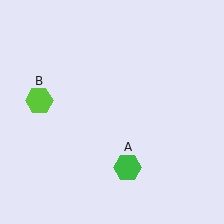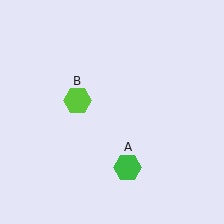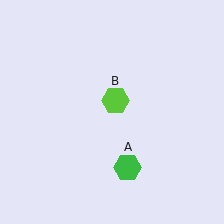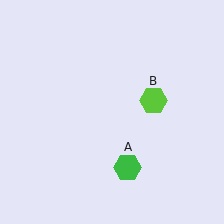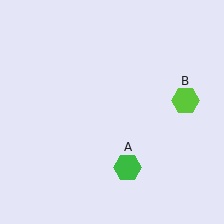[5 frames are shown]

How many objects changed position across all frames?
1 object changed position: lime hexagon (object B).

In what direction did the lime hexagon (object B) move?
The lime hexagon (object B) moved right.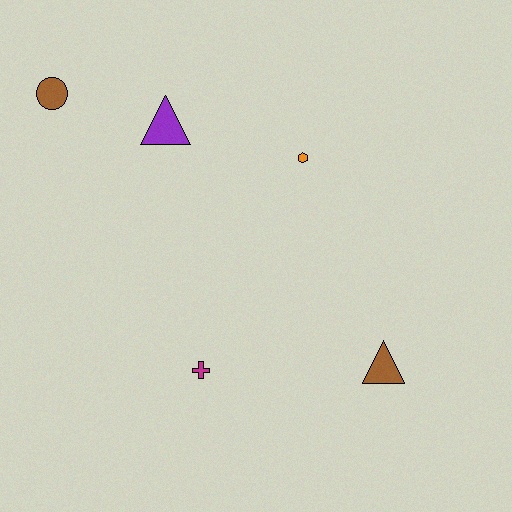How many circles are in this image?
There is 1 circle.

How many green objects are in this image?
There are no green objects.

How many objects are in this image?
There are 5 objects.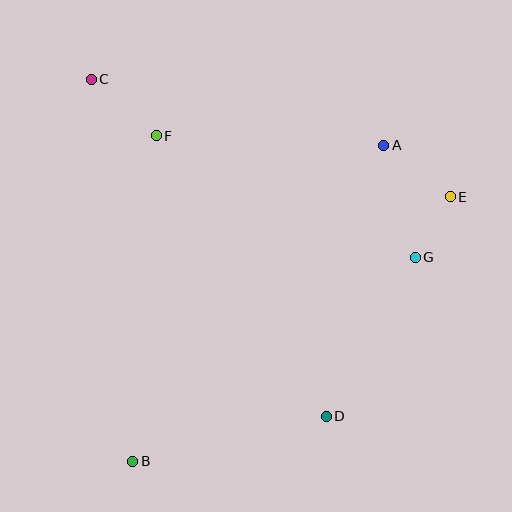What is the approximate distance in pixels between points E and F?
The distance between E and F is approximately 301 pixels.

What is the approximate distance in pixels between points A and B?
The distance between A and B is approximately 403 pixels.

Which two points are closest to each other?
Points E and G are closest to each other.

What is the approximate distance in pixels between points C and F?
The distance between C and F is approximately 86 pixels.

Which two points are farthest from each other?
Points B and E are farthest from each other.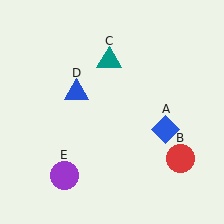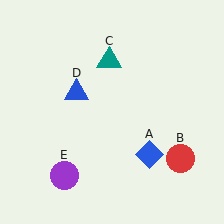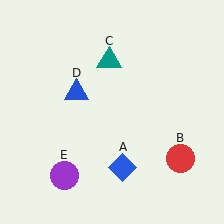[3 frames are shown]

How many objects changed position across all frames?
1 object changed position: blue diamond (object A).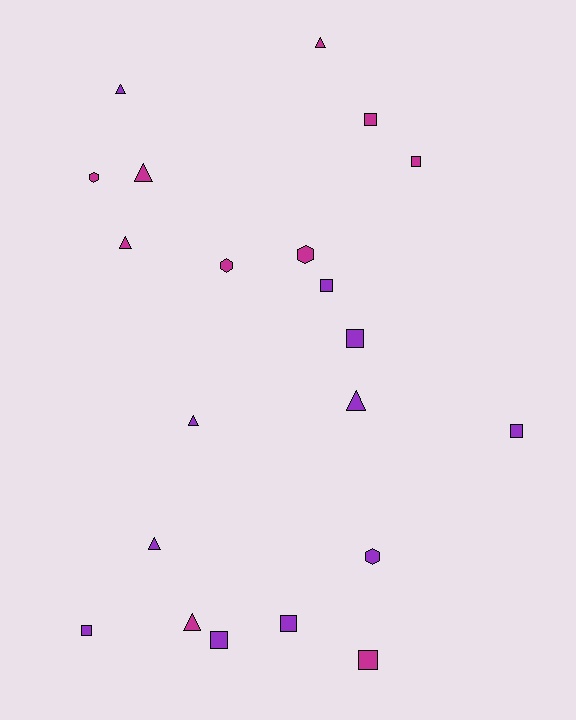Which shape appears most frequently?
Square, with 9 objects.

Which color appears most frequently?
Purple, with 11 objects.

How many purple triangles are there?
There are 4 purple triangles.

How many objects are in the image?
There are 21 objects.